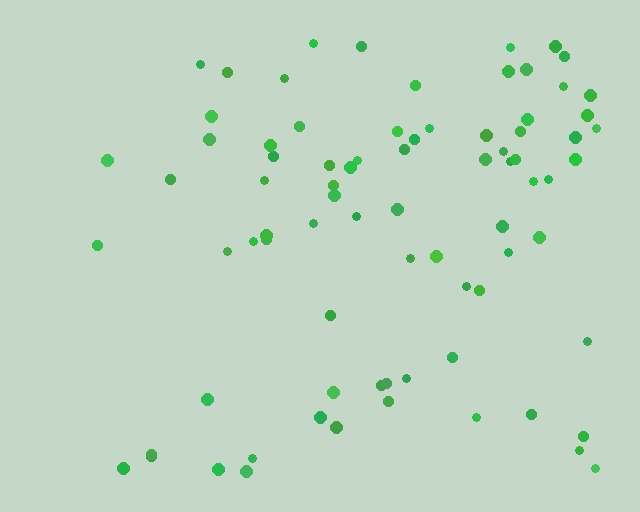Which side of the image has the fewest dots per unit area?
The left.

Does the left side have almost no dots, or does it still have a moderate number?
Still a moderate number, just noticeably fewer than the right.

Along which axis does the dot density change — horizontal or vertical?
Horizontal.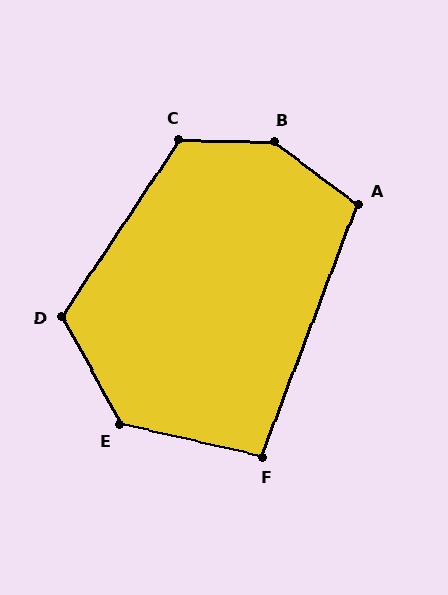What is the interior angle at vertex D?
Approximately 118 degrees (obtuse).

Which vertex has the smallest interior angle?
F, at approximately 98 degrees.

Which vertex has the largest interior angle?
B, at approximately 144 degrees.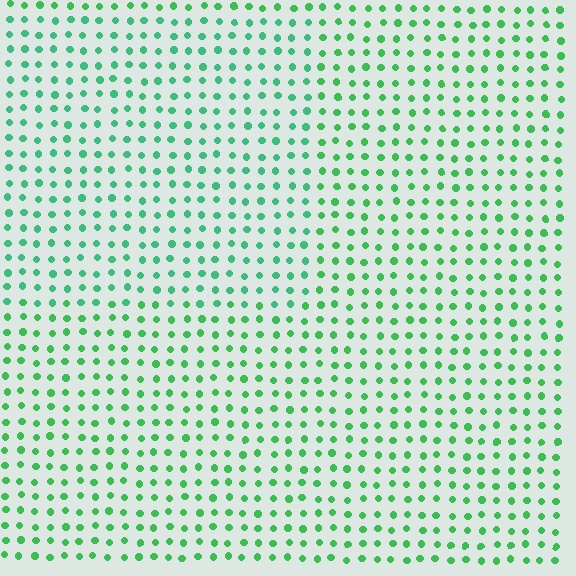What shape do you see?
I see a rectangle.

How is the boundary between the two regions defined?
The boundary is defined purely by a slight shift in hue (about 20 degrees). Spacing, size, and orientation are identical on both sides.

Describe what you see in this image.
The image is filled with small green elements in a uniform arrangement. A rectangle-shaped region is visible where the elements are tinted to a slightly different hue, forming a subtle color boundary.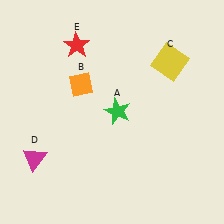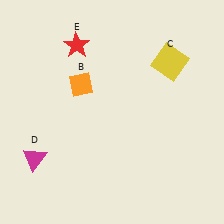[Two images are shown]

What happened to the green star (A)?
The green star (A) was removed in Image 2. It was in the top-right area of Image 1.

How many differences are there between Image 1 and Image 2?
There is 1 difference between the two images.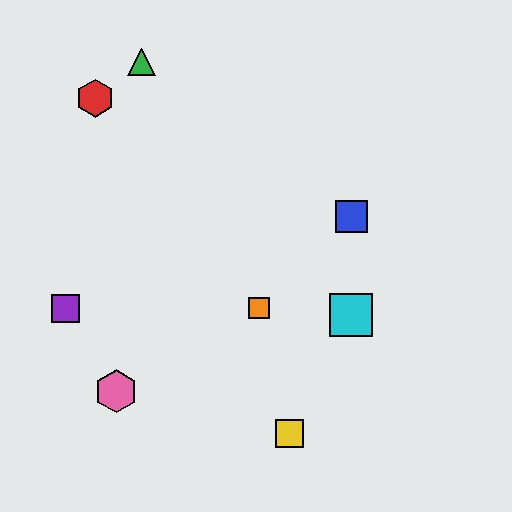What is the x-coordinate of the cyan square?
The cyan square is at x≈351.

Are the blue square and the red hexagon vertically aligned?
No, the blue square is at x≈351 and the red hexagon is at x≈95.